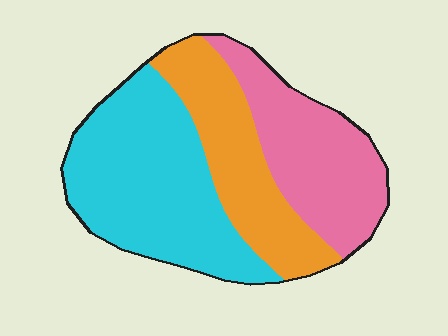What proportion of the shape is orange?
Orange covers about 25% of the shape.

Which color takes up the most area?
Cyan, at roughly 45%.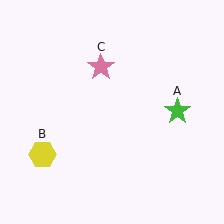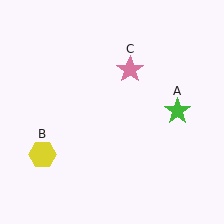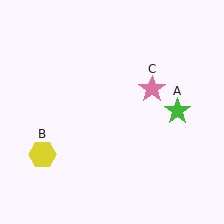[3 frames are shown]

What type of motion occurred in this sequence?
The pink star (object C) rotated clockwise around the center of the scene.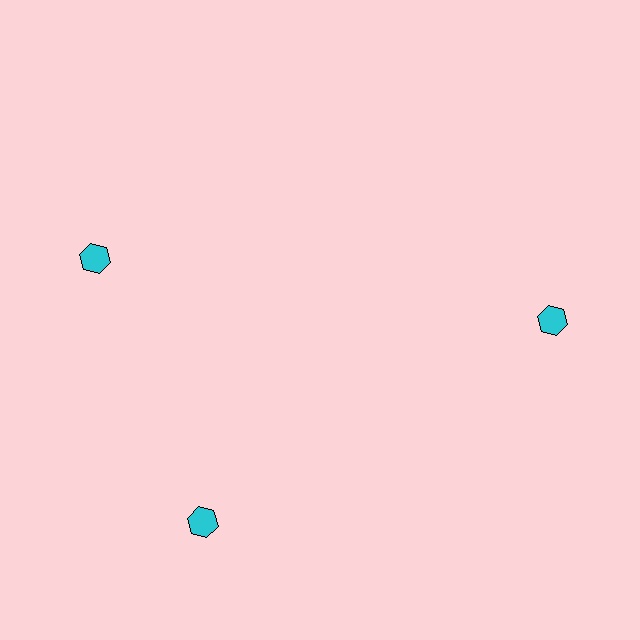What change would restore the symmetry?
The symmetry would be restored by rotating it back into even spacing with its neighbors so that all 3 hexagons sit at equal angles and equal distance from the center.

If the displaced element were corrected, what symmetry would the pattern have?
It would have 3-fold rotational symmetry — the pattern would map onto itself every 120 degrees.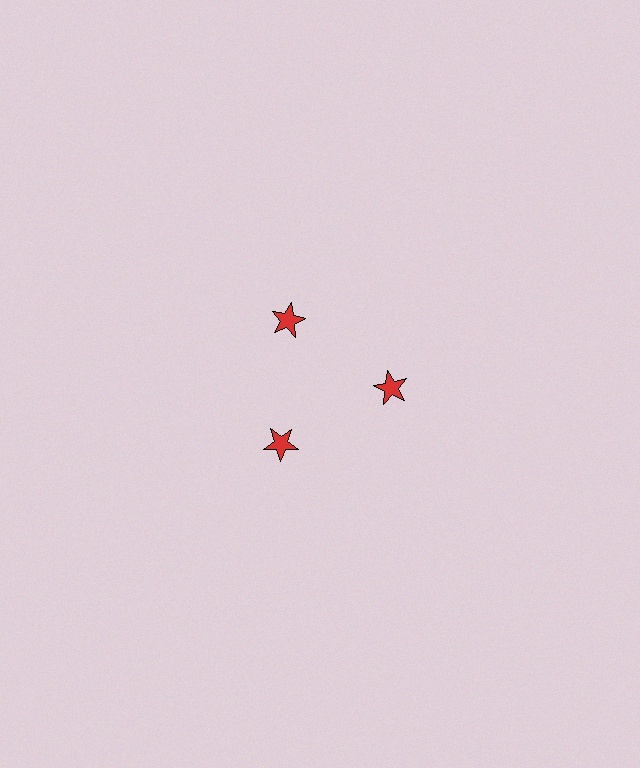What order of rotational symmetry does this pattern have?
This pattern has 3-fold rotational symmetry.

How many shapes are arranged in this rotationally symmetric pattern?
There are 3 shapes, arranged in 3 groups of 1.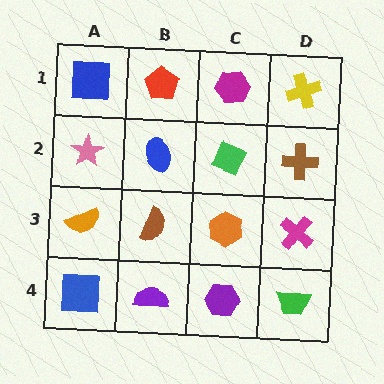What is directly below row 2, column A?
An orange semicircle.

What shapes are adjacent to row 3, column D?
A brown cross (row 2, column D), a green trapezoid (row 4, column D), an orange hexagon (row 3, column C).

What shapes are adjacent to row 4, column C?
An orange hexagon (row 3, column C), a purple semicircle (row 4, column B), a green trapezoid (row 4, column D).